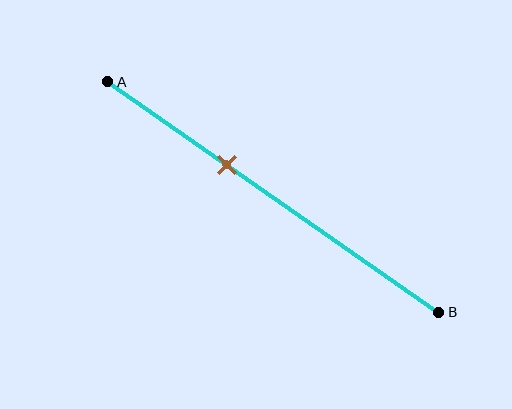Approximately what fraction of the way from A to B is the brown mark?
The brown mark is approximately 35% of the way from A to B.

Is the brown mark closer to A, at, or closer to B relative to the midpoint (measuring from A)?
The brown mark is closer to point A than the midpoint of segment AB.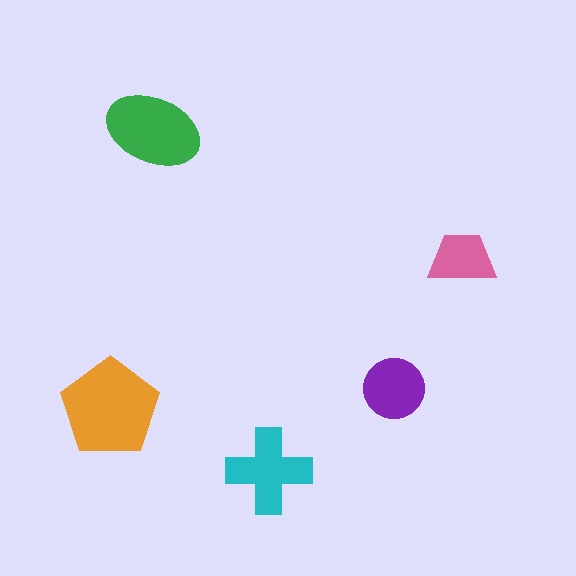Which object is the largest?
The orange pentagon.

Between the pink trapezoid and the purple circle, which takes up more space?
The purple circle.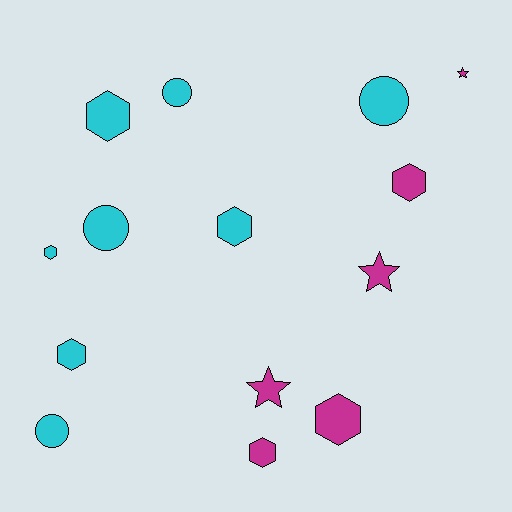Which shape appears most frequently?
Hexagon, with 7 objects.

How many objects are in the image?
There are 14 objects.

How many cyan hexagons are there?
There are 4 cyan hexagons.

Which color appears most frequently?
Cyan, with 8 objects.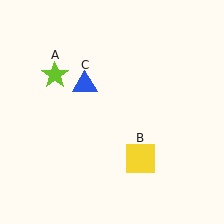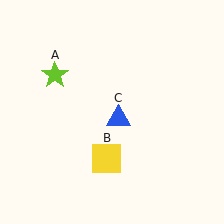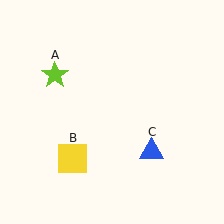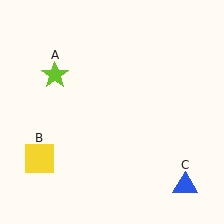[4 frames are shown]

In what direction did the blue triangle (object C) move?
The blue triangle (object C) moved down and to the right.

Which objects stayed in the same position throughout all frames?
Lime star (object A) remained stationary.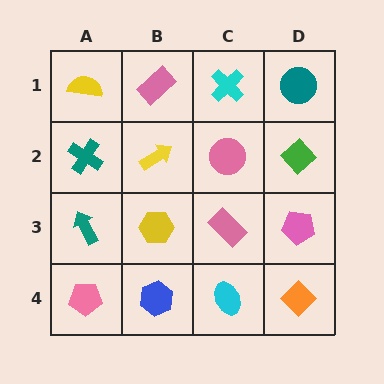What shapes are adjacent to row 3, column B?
A yellow arrow (row 2, column B), a blue hexagon (row 4, column B), a teal arrow (row 3, column A), a pink rectangle (row 3, column C).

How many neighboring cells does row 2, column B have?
4.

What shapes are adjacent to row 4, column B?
A yellow hexagon (row 3, column B), a pink pentagon (row 4, column A), a cyan ellipse (row 4, column C).